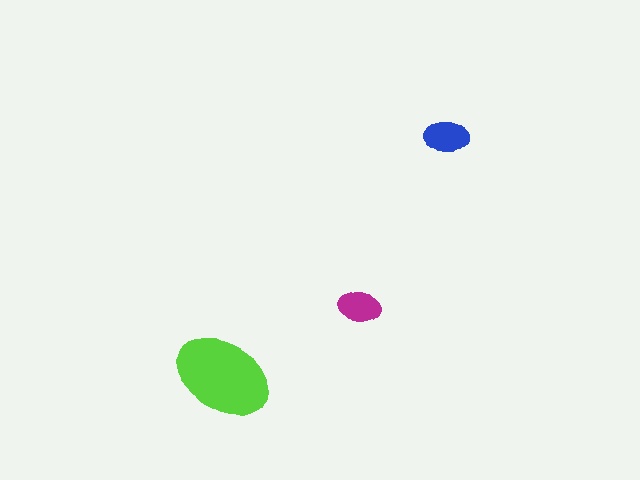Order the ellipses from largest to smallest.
the lime one, the blue one, the magenta one.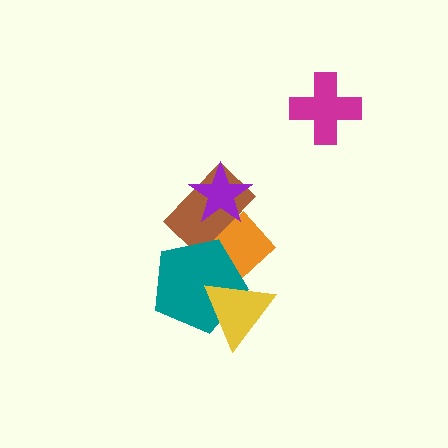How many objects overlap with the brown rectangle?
3 objects overlap with the brown rectangle.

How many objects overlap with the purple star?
2 objects overlap with the purple star.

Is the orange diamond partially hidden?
Yes, it is partially covered by another shape.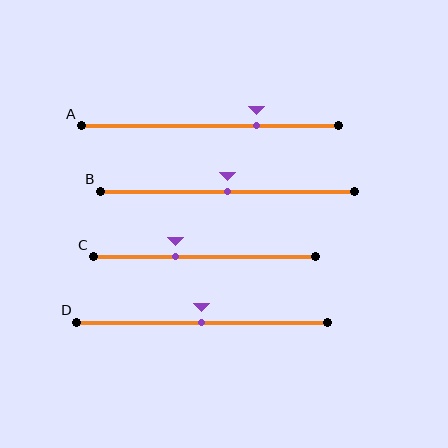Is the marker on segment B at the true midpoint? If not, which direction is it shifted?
Yes, the marker on segment B is at the true midpoint.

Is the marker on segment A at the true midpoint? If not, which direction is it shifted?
No, the marker on segment A is shifted to the right by about 18% of the segment length.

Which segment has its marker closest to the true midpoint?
Segment B has its marker closest to the true midpoint.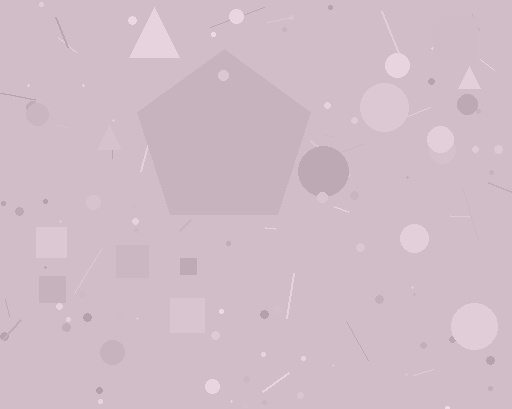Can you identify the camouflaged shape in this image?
The camouflaged shape is a pentagon.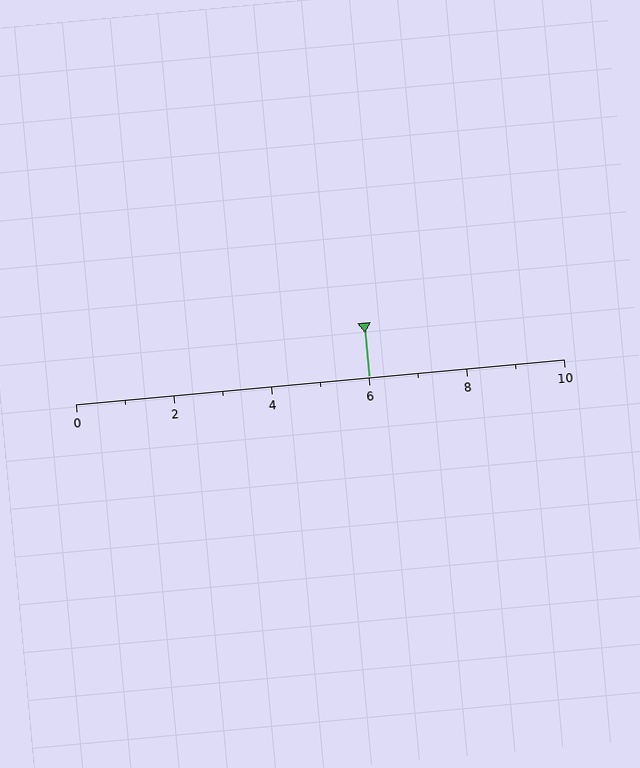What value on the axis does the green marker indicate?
The marker indicates approximately 6.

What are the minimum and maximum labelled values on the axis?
The axis runs from 0 to 10.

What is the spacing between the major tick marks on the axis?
The major ticks are spaced 2 apart.